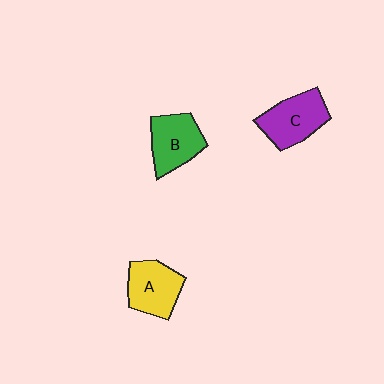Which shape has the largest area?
Shape C (purple).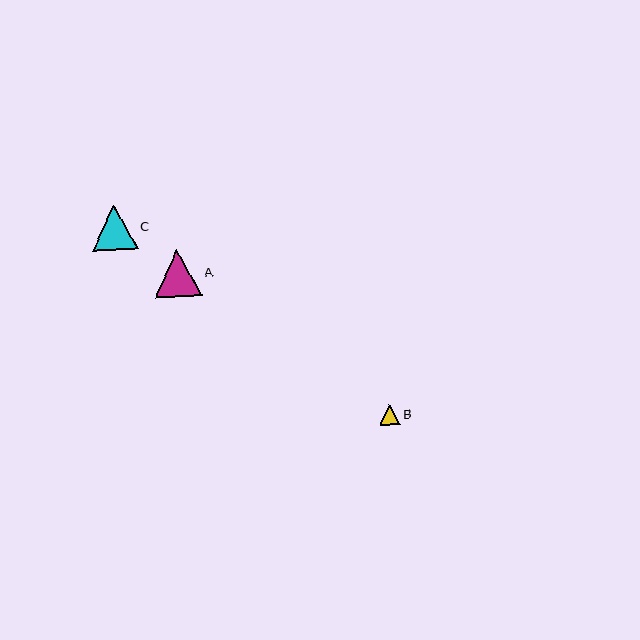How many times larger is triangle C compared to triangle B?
Triangle C is approximately 2.2 times the size of triangle B.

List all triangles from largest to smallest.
From largest to smallest: A, C, B.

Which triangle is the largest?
Triangle A is the largest with a size of approximately 47 pixels.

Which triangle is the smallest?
Triangle B is the smallest with a size of approximately 20 pixels.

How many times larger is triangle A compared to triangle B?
Triangle A is approximately 2.3 times the size of triangle B.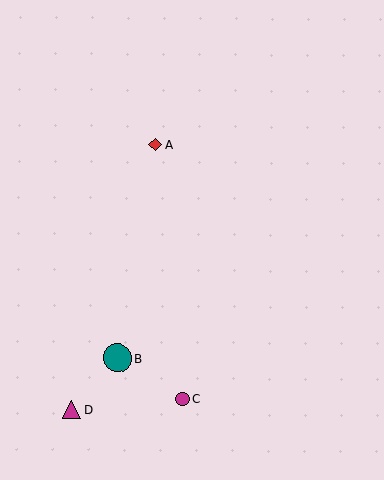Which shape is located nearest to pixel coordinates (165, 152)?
The red diamond (labeled A) at (155, 144) is nearest to that location.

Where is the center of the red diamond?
The center of the red diamond is at (155, 144).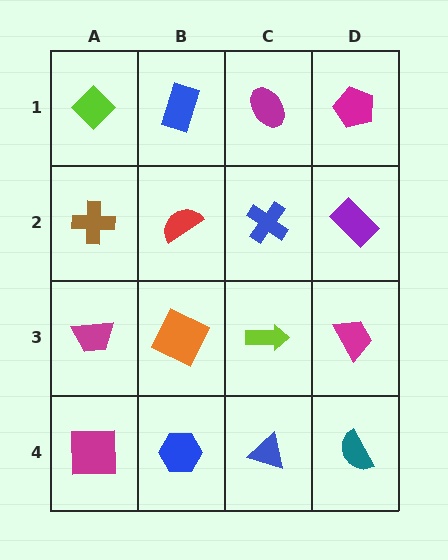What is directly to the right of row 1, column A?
A blue rectangle.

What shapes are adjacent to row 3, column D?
A purple rectangle (row 2, column D), a teal semicircle (row 4, column D), a lime arrow (row 3, column C).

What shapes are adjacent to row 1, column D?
A purple rectangle (row 2, column D), a magenta ellipse (row 1, column C).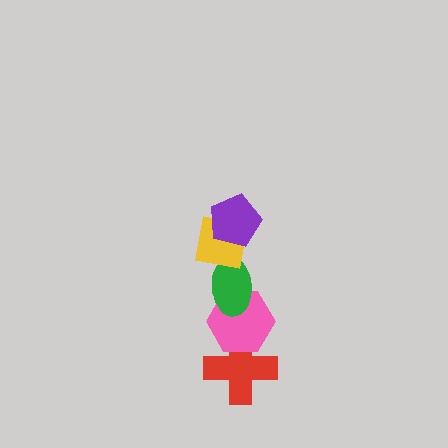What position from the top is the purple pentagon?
The purple pentagon is 1st from the top.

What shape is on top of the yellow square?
The purple pentagon is on top of the yellow square.